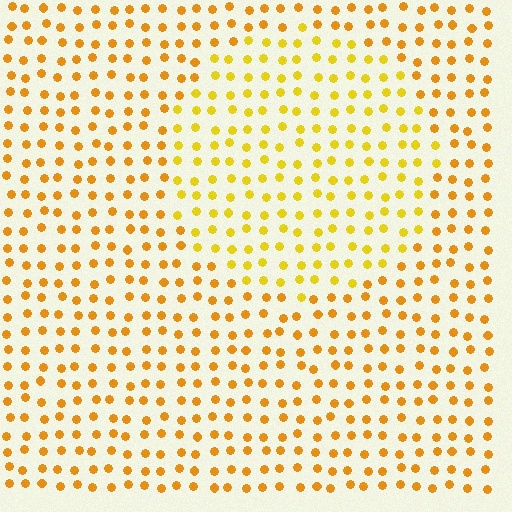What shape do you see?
I see a circle.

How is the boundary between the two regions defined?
The boundary is defined purely by a slight shift in hue (about 19 degrees). Spacing, size, and orientation are identical on both sides.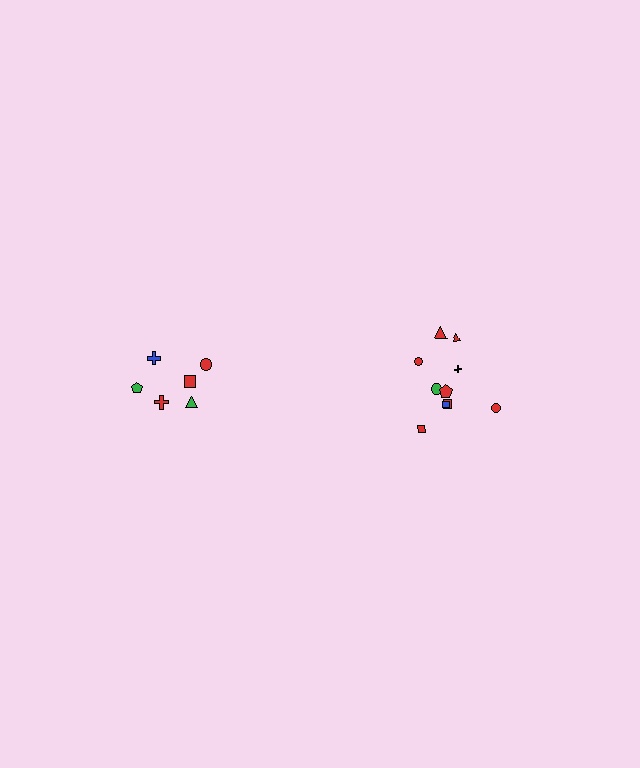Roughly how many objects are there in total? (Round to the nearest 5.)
Roughly 15 objects in total.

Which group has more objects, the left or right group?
The right group.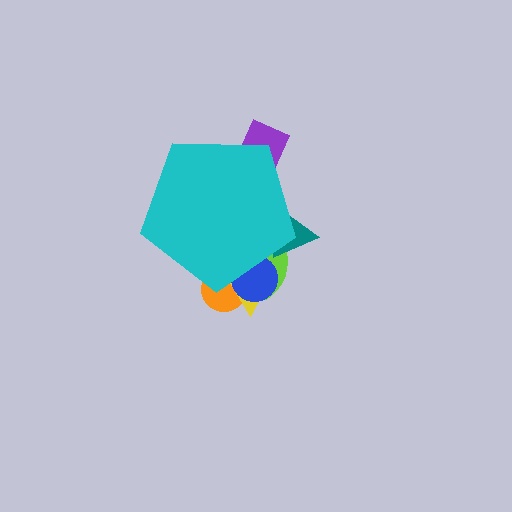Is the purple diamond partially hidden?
Yes, the purple diamond is partially hidden behind the cyan pentagon.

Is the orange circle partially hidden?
Yes, the orange circle is partially hidden behind the cyan pentagon.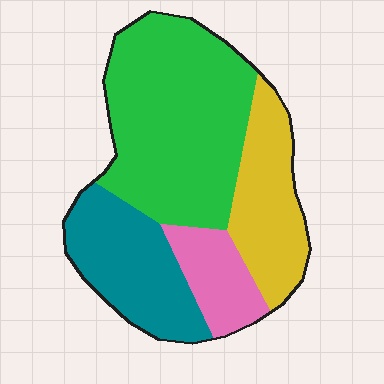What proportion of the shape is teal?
Teal takes up about one quarter (1/4) of the shape.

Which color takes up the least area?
Pink, at roughly 10%.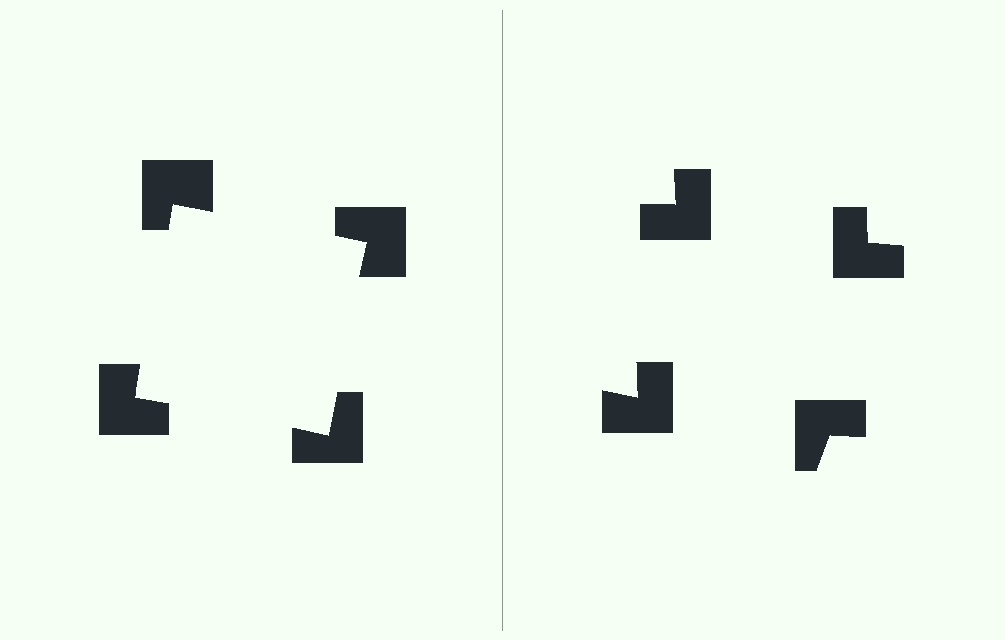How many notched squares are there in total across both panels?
8 — 4 on each side.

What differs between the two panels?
The notched squares are positioned identically on both sides; only the wedge orientations differ. On the left they align to a square; on the right they are misaligned.